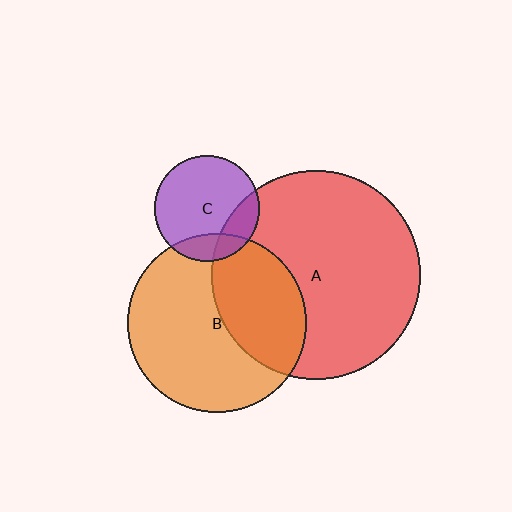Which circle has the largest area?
Circle A (red).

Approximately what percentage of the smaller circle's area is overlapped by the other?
Approximately 35%.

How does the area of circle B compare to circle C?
Approximately 2.9 times.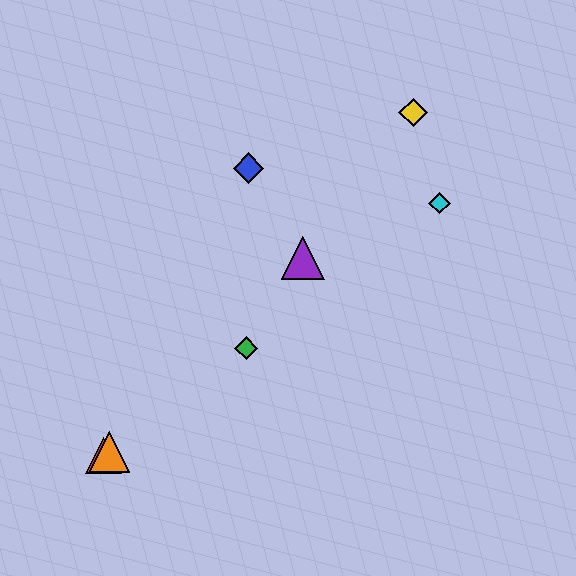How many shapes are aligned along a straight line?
4 shapes (the red triangle, the green diamond, the orange triangle, the cyan diamond) are aligned along a straight line.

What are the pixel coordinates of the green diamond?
The green diamond is at (246, 348).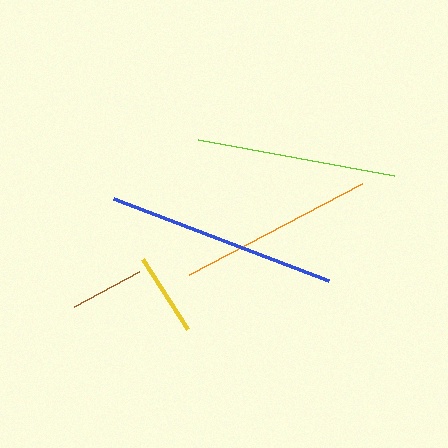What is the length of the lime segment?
The lime segment is approximately 200 pixels long.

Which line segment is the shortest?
The brown line is the shortest at approximately 73 pixels.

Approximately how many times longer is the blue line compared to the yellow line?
The blue line is approximately 2.8 times the length of the yellow line.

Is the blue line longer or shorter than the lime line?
The blue line is longer than the lime line.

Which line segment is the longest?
The blue line is the longest at approximately 230 pixels.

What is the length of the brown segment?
The brown segment is approximately 73 pixels long.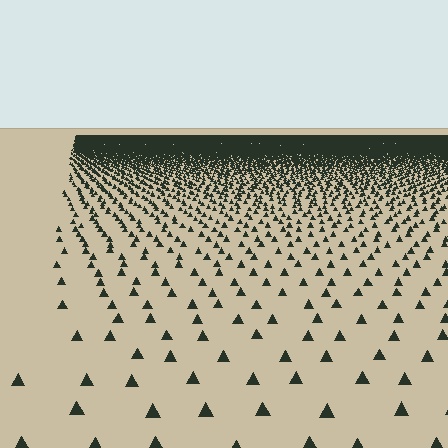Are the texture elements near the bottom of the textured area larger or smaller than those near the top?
Larger. Near the bottom, elements are closer to the viewer and appear at a bigger on-screen size.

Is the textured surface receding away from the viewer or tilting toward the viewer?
The surface is receding away from the viewer. Texture elements get smaller and denser toward the top.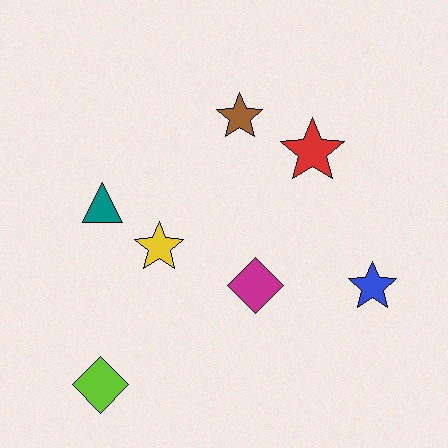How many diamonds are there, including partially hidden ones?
There are 2 diamonds.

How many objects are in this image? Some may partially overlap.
There are 7 objects.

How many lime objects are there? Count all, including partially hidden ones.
There is 1 lime object.